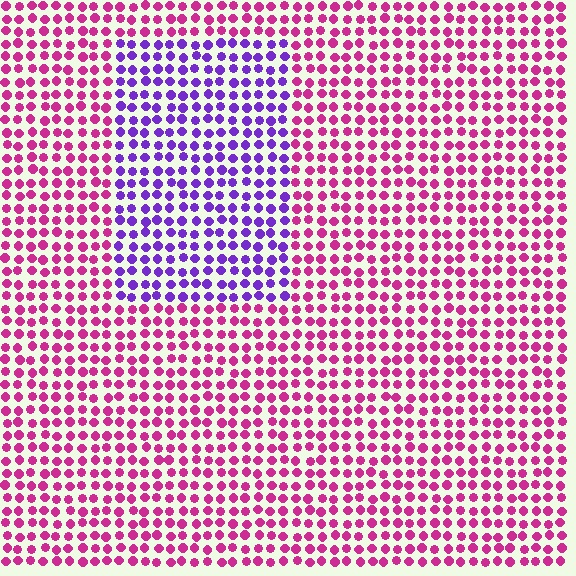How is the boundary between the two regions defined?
The boundary is defined purely by a slight shift in hue (about 54 degrees). Spacing, size, and orientation are identical on both sides.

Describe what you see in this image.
The image is filled with small magenta elements in a uniform arrangement. A rectangle-shaped region is visible where the elements are tinted to a slightly different hue, forming a subtle color boundary.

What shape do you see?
I see a rectangle.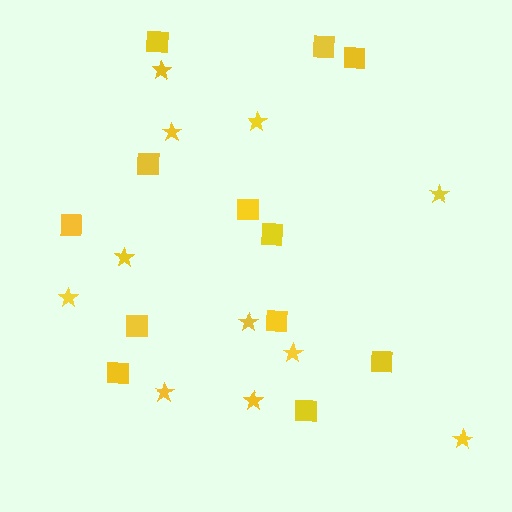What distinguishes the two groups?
There are 2 groups: one group of squares (12) and one group of stars (11).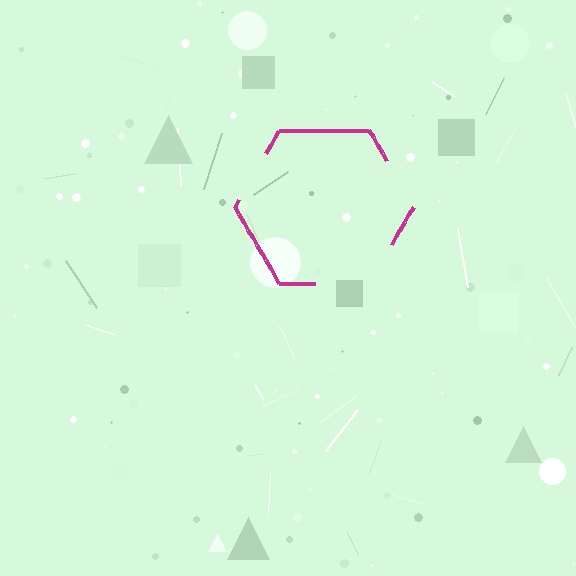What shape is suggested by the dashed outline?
The dashed outline suggests a hexagon.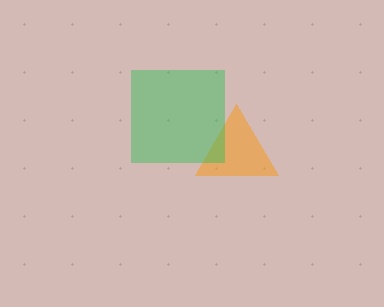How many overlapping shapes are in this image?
There are 2 overlapping shapes in the image.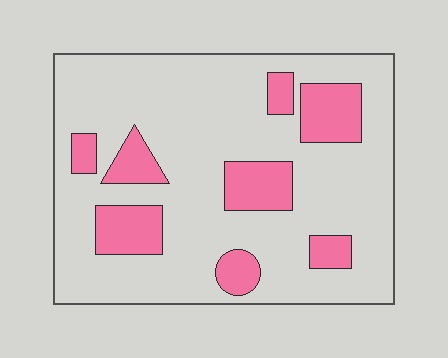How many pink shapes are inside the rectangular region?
8.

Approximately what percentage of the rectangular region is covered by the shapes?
Approximately 20%.